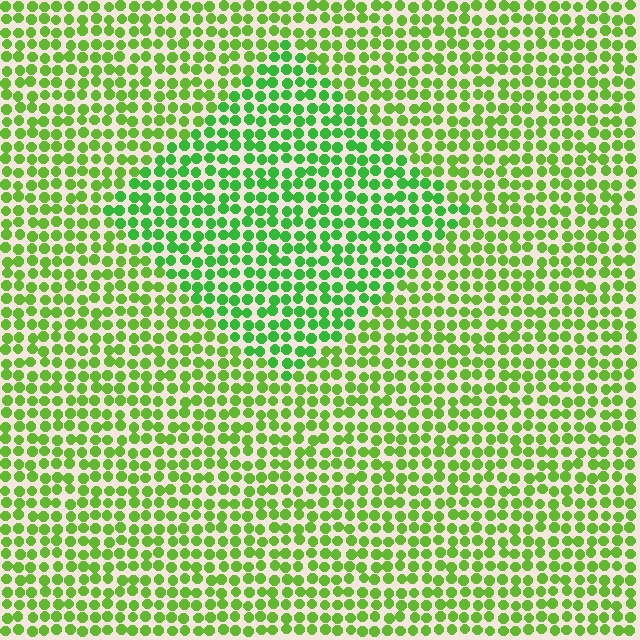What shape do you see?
I see a diamond.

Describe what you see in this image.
The image is filled with small lime elements in a uniform arrangement. A diamond-shaped region is visible where the elements are tinted to a slightly different hue, forming a subtle color boundary.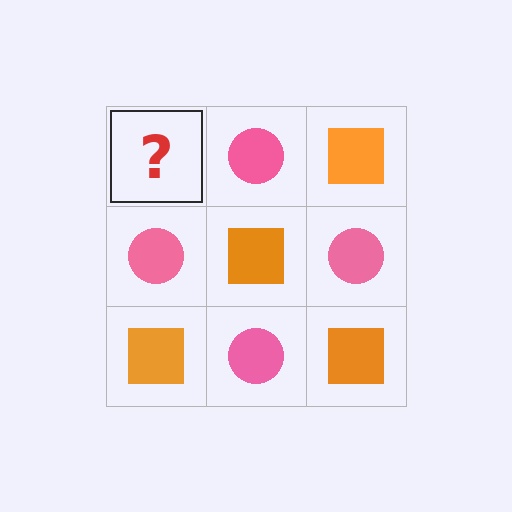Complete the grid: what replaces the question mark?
The question mark should be replaced with an orange square.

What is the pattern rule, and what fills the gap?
The rule is that it alternates orange square and pink circle in a checkerboard pattern. The gap should be filled with an orange square.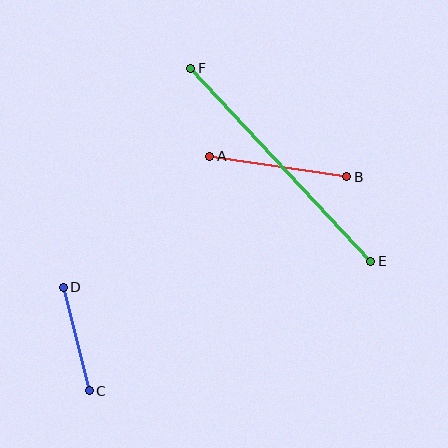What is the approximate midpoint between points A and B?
The midpoint is at approximately (278, 166) pixels.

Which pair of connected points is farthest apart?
Points E and F are farthest apart.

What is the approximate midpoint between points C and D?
The midpoint is at approximately (76, 339) pixels.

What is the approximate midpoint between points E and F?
The midpoint is at approximately (281, 165) pixels.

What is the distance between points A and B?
The distance is approximately 139 pixels.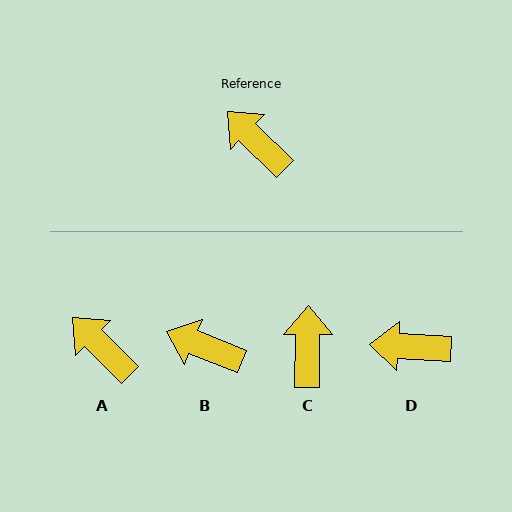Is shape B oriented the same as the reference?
No, it is off by about 23 degrees.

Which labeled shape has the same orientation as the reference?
A.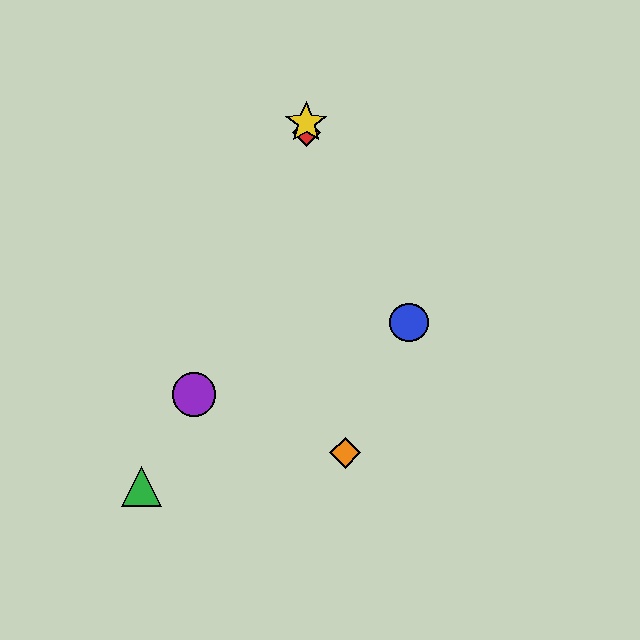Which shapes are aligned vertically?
The red diamond, the yellow star are aligned vertically.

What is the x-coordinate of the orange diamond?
The orange diamond is at x≈345.